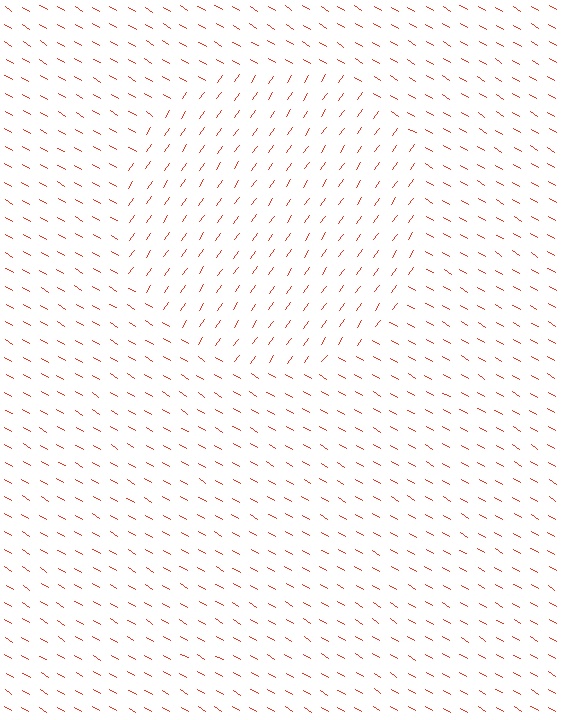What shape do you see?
I see a circle.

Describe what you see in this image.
The image is filled with small red line segments. A circle region in the image has lines oriented differently from the surrounding lines, creating a visible texture boundary.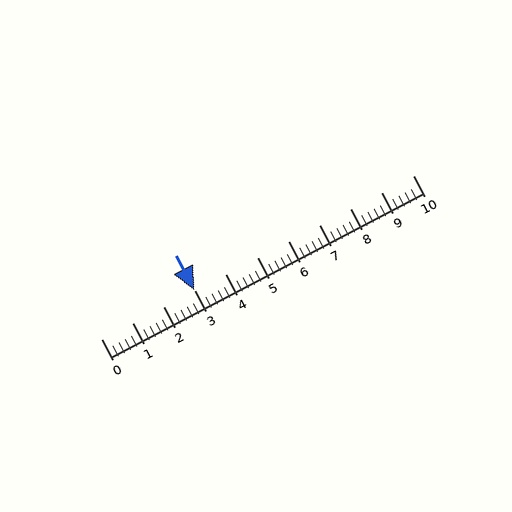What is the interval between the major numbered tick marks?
The major tick marks are spaced 1 units apart.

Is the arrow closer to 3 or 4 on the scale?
The arrow is closer to 3.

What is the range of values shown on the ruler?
The ruler shows values from 0 to 10.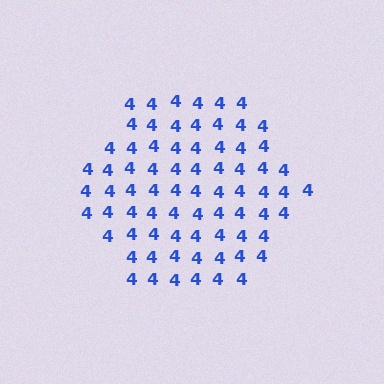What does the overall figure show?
The overall figure shows a hexagon.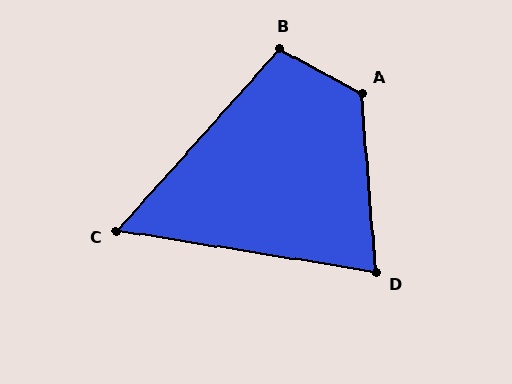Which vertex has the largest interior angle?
A, at approximately 123 degrees.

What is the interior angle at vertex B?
Approximately 103 degrees (obtuse).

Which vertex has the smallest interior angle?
C, at approximately 57 degrees.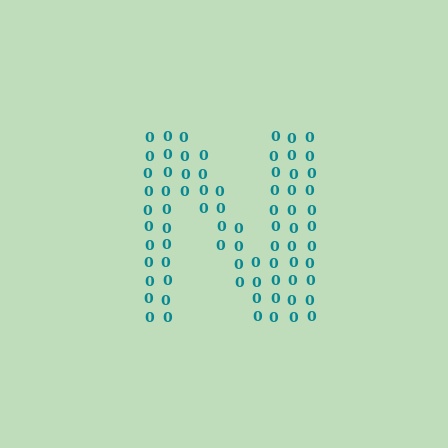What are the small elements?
The small elements are digit 0's.